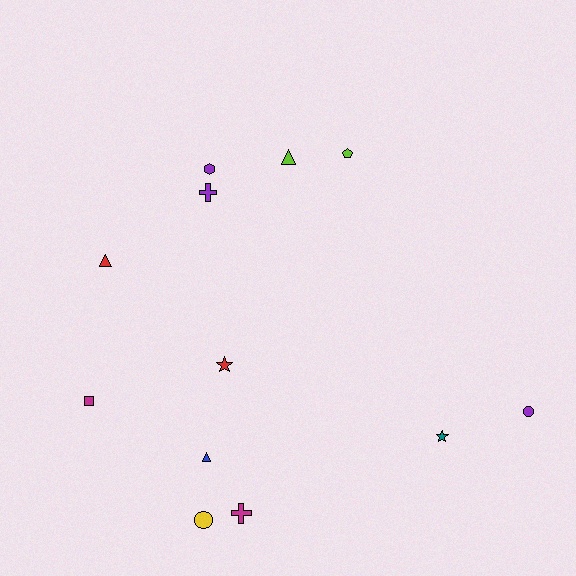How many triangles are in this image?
There are 3 triangles.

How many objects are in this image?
There are 12 objects.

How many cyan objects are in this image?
There are no cyan objects.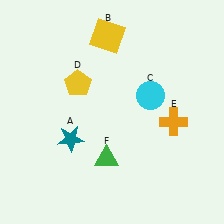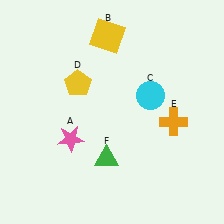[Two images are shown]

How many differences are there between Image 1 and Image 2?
There is 1 difference between the two images.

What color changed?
The star (A) changed from teal in Image 1 to pink in Image 2.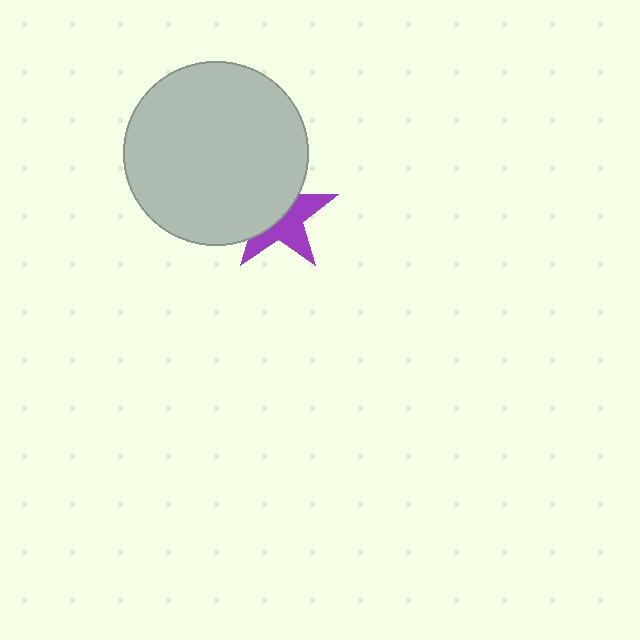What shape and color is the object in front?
The object in front is a light gray circle.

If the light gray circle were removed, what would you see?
You would see the complete purple star.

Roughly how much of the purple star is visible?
About half of it is visible (roughly 48%).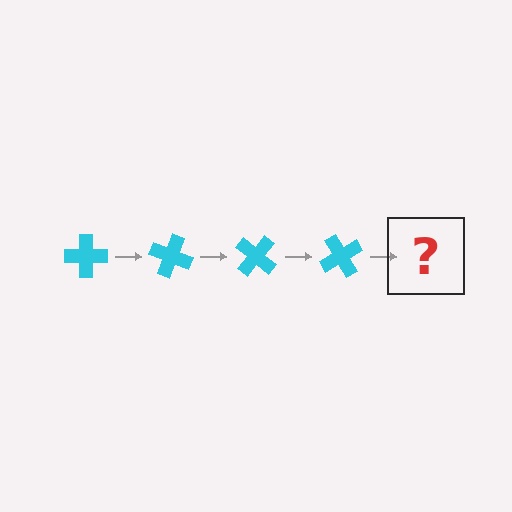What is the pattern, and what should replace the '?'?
The pattern is that the cross rotates 20 degrees each step. The '?' should be a cyan cross rotated 80 degrees.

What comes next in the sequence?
The next element should be a cyan cross rotated 80 degrees.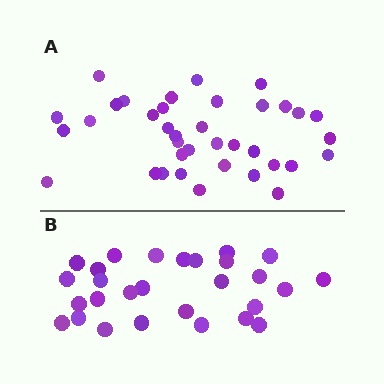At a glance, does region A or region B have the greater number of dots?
Region A (the top region) has more dots.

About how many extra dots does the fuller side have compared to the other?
Region A has roughly 8 or so more dots than region B.